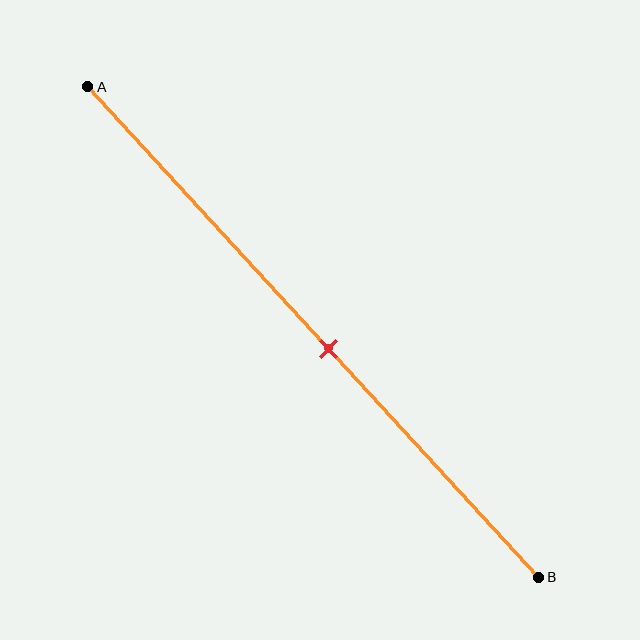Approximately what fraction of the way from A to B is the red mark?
The red mark is approximately 55% of the way from A to B.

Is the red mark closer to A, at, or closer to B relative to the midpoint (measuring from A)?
The red mark is closer to point B than the midpoint of segment AB.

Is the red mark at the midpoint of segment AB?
No, the mark is at about 55% from A, not at the 50% midpoint.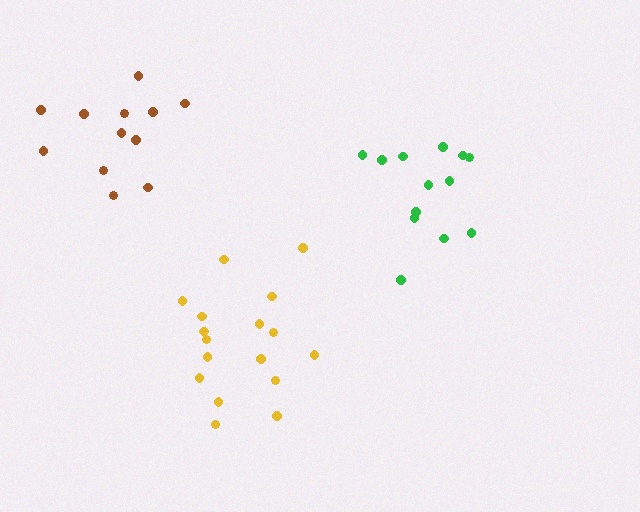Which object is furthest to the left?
The brown cluster is leftmost.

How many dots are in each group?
Group 1: 13 dots, Group 2: 17 dots, Group 3: 12 dots (42 total).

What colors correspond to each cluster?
The clusters are colored: green, yellow, brown.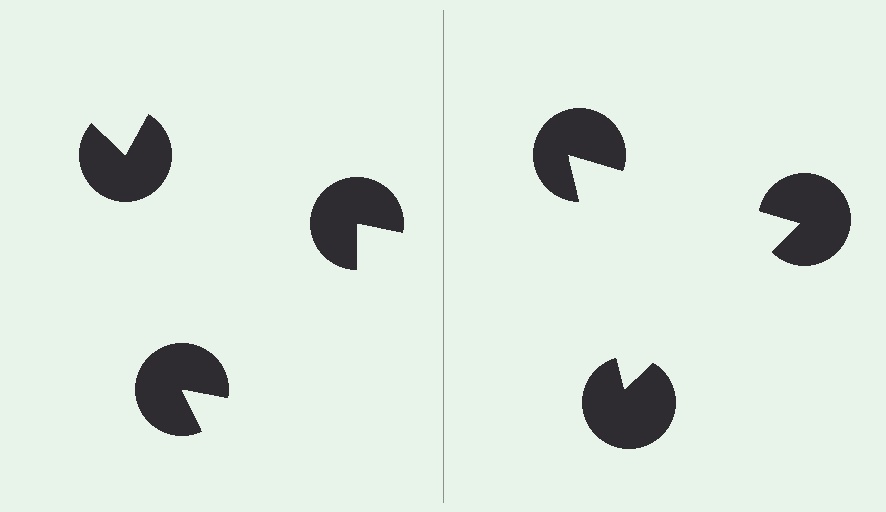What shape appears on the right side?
An illusory triangle.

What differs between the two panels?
The pac-man discs are positioned identically on both sides; only the wedge orientations differ. On the right they align to a triangle; on the left they are misaligned.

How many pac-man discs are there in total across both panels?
6 — 3 on each side.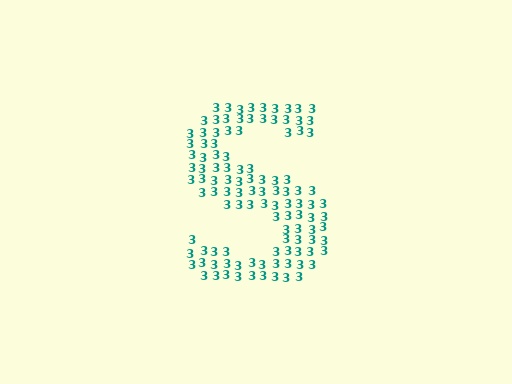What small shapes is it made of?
It is made of small digit 3's.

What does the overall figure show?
The overall figure shows the letter S.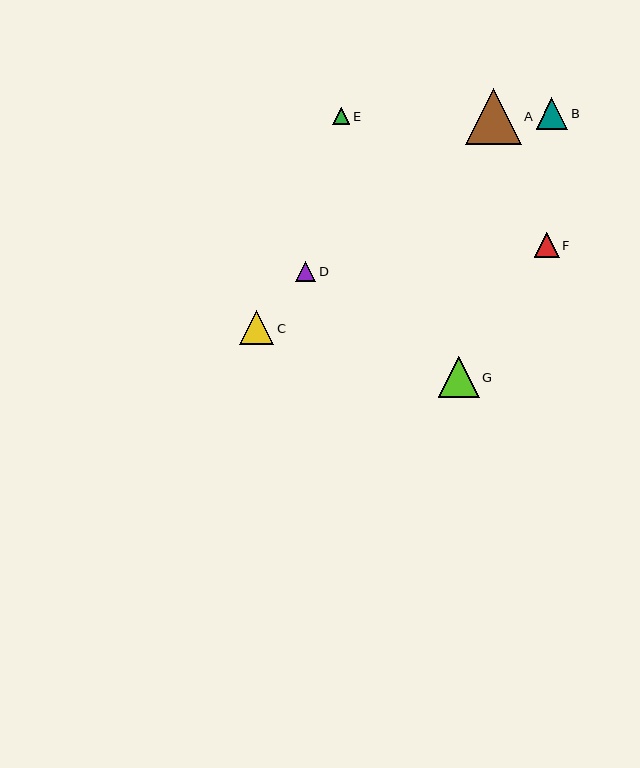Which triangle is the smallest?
Triangle E is the smallest with a size of approximately 17 pixels.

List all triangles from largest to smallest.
From largest to smallest: A, G, C, B, F, D, E.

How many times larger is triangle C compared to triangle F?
Triangle C is approximately 1.4 times the size of triangle F.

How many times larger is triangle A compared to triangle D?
Triangle A is approximately 2.7 times the size of triangle D.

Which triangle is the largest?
Triangle A is the largest with a size of approximately 56 pixels.